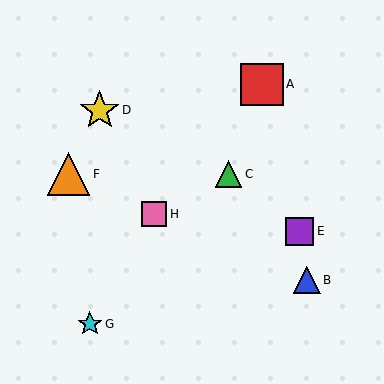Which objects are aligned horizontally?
Objects C, F are aligned horizontally.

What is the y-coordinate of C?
Object C is at y≈174.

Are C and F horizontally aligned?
Yes, both are at y≈174.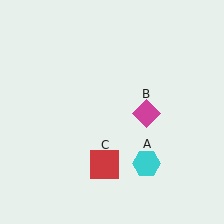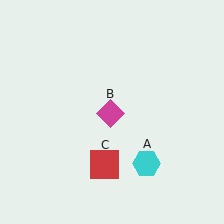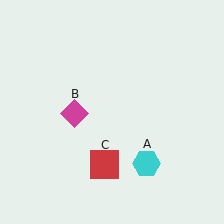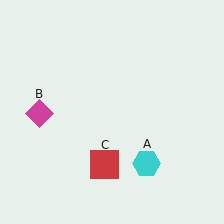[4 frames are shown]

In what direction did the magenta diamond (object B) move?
The magenta diamond (object B) moved left.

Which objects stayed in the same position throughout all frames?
Cyan hexagon (object A) and red square (object C) remained stationary.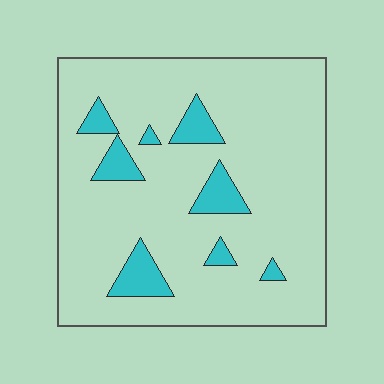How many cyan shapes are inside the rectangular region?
8.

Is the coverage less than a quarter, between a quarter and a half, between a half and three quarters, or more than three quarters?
Less than a quarter.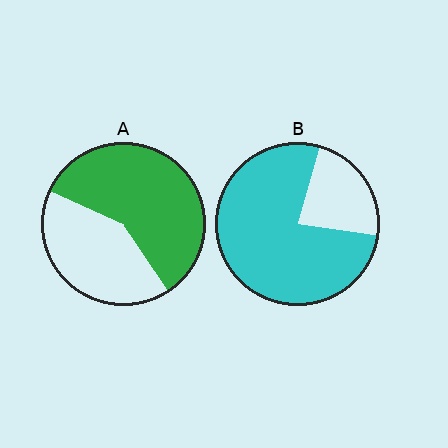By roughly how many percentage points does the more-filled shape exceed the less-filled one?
By roughly 20 percentage points (B over A).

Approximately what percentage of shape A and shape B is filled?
A is approximately 60% and B is approximately 75%.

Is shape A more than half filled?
Yes.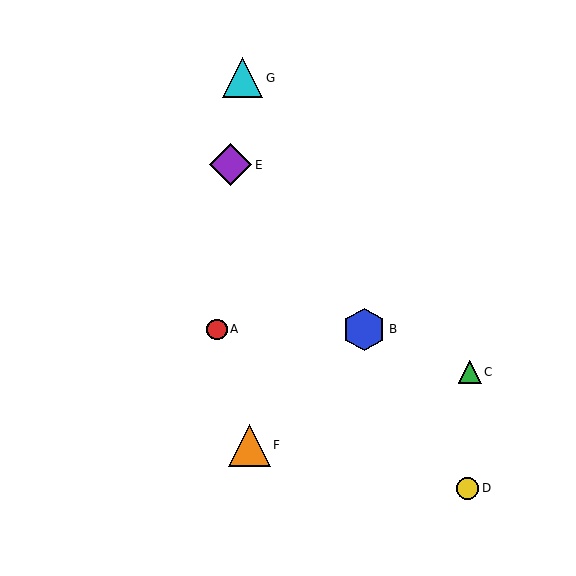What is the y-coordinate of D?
Object D is at y≈488.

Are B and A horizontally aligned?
Yes, both are at y≈329.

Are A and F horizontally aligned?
No, A is at y≈329 and F is at y≈445.